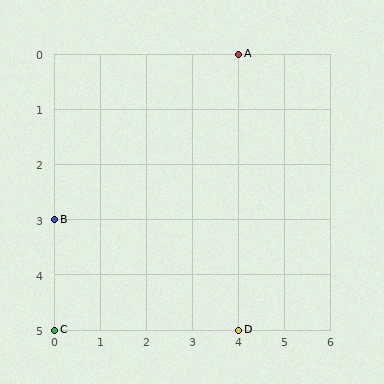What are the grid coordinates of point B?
Point B is at grid coordinates (0, 3).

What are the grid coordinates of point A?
Point A is at grid coordinates (4, 0).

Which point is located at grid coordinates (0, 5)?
Point C is at (0, 5).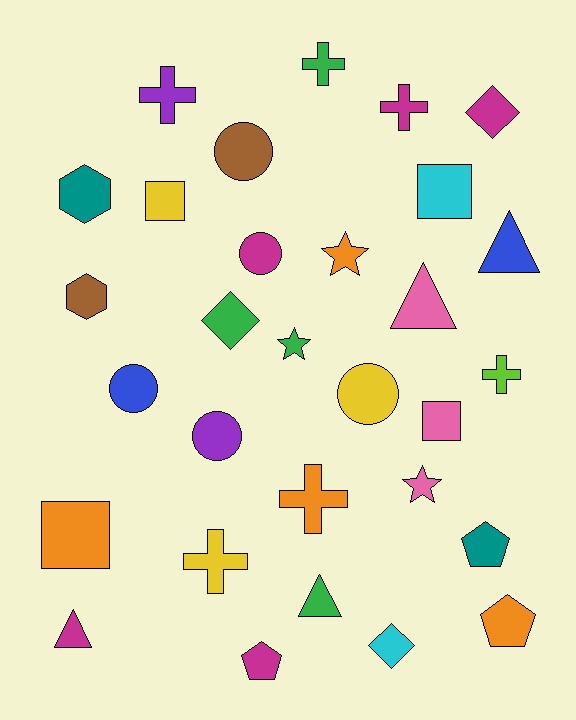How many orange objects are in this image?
There are 4 orange objects.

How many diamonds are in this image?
There are 3 diamonds.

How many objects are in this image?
There are 30 objects.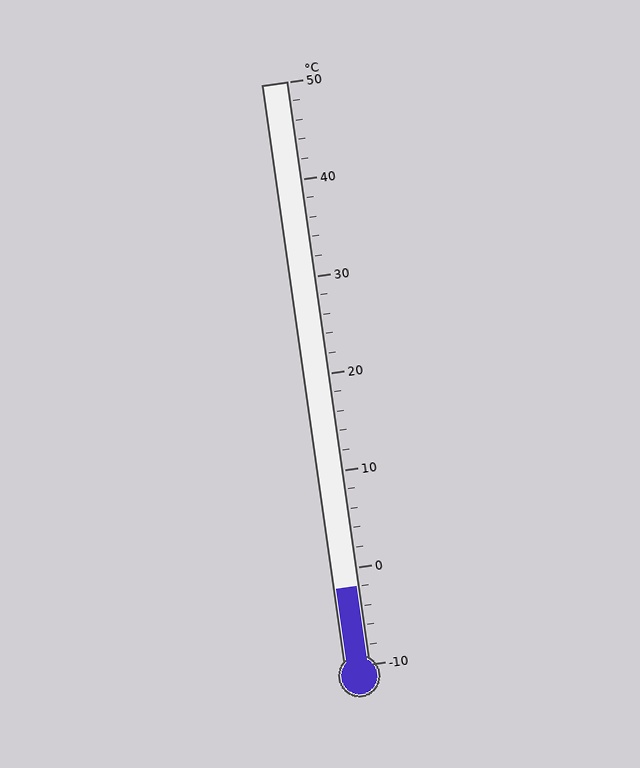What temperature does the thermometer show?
The thermometer shows approximately -2°C.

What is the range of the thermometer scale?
The thermometer scale ranges from -10°C to 50°C.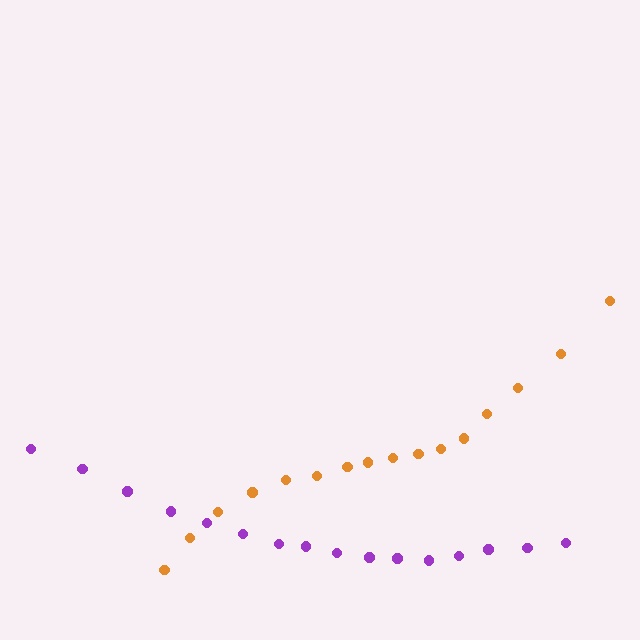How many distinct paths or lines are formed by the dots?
There are 2 distinct paths.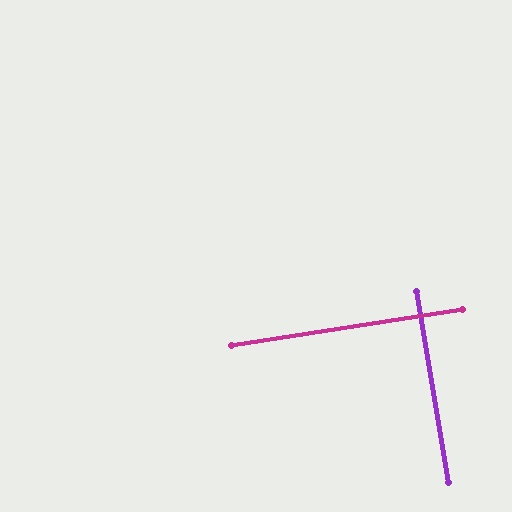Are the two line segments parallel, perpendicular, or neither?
Perpendicular — they meet at approximately 89°.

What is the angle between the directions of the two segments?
Approximately 89 degrees.